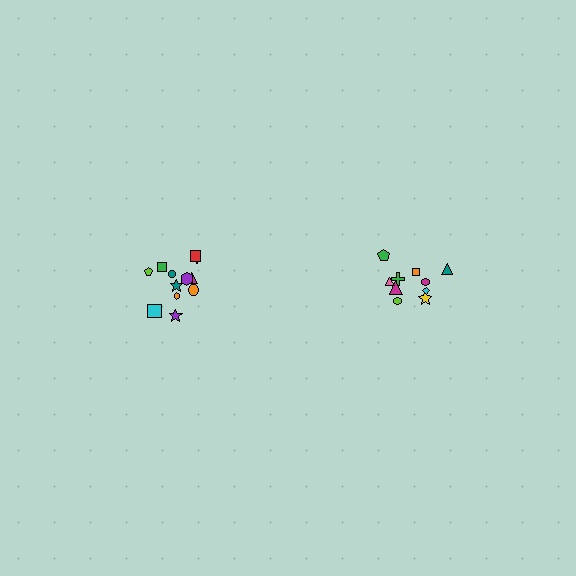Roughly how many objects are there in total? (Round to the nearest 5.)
Roughly 20 objects in total.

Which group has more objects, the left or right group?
The left group.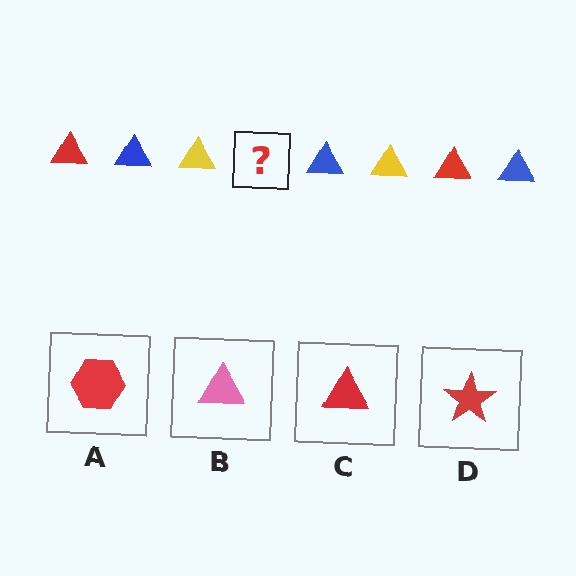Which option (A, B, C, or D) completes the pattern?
C.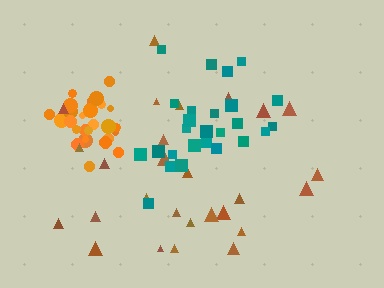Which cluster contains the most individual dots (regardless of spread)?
Orange (29).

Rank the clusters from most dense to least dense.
orange, teal, brown.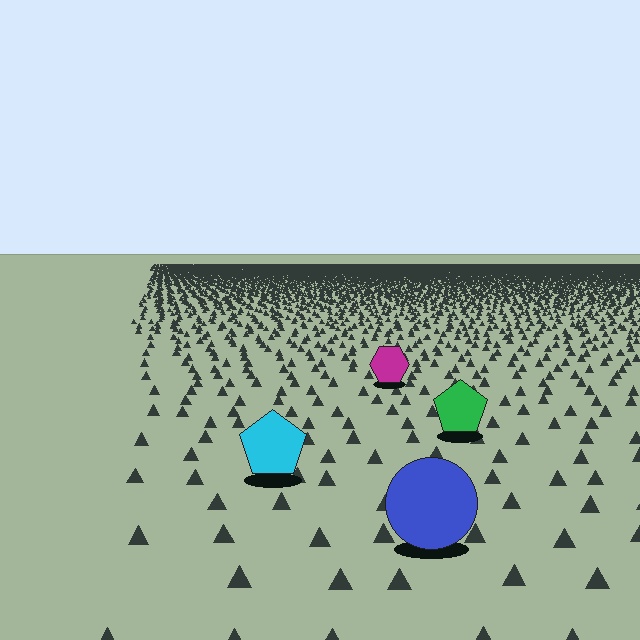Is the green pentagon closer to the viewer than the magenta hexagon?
Yes. The green pentagon is closer — you can tell from the texture gradient: the ground texture is coarser near it.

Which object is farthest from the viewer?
The magenta hexagon is farthest from the viewer. It appears smaller and the ground texture around it is denser.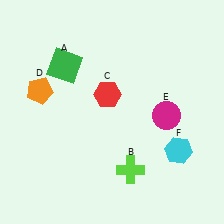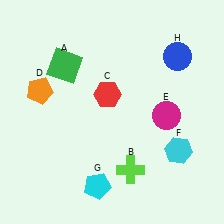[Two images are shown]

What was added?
A cyan pentagon (G), a blue circle (H) were added in Image 2.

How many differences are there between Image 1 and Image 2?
There are 2 differences between the two images.